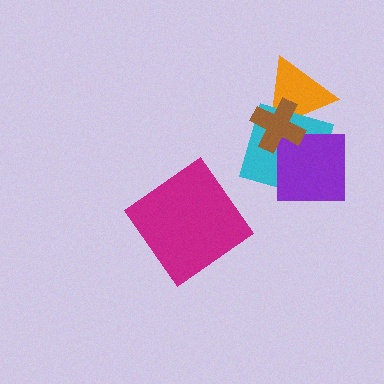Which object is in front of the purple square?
The brown cross is in front of the purple square.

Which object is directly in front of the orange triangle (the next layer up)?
The cyan square is directly in front of the orange triangle.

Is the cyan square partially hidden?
Yes, it is partially covered by another shape.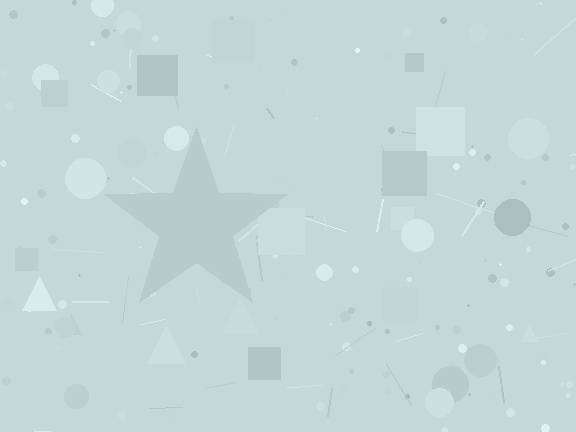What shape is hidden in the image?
A star is hidden in the image.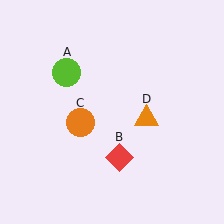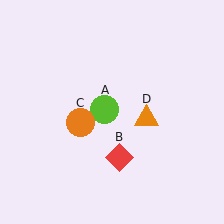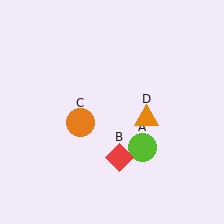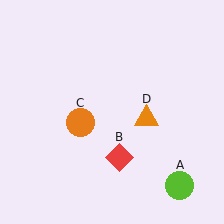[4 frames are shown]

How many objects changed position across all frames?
1 object changed position: lime circle (object A).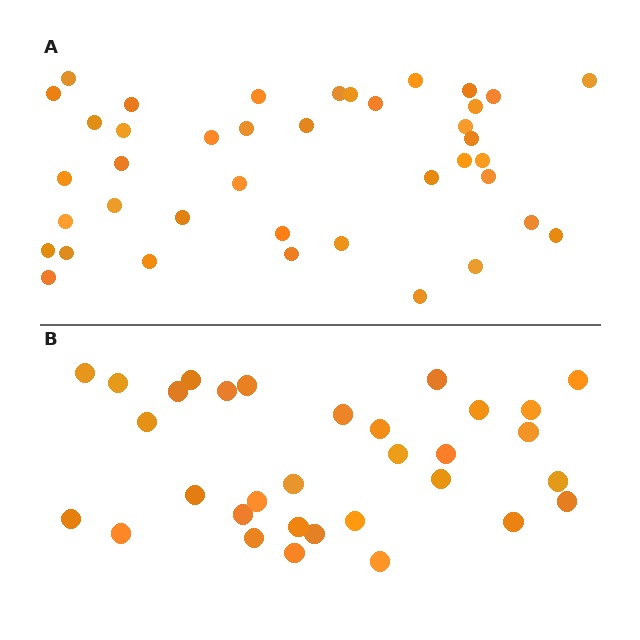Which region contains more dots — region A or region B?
Region A (the top region) has more dots.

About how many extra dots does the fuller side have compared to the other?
Region A has roughly 8 or so more dots than region B.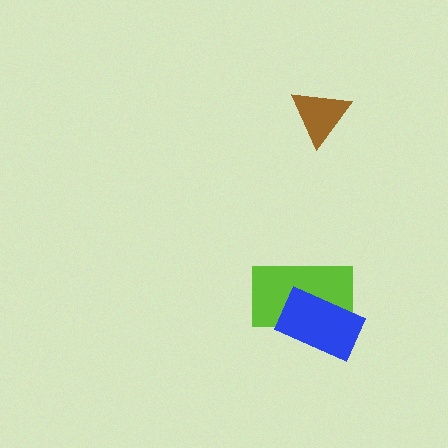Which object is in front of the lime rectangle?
The blue rectangle is in front of the lime rectangle.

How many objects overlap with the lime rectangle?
1 object overlaps with the lime rectangle.